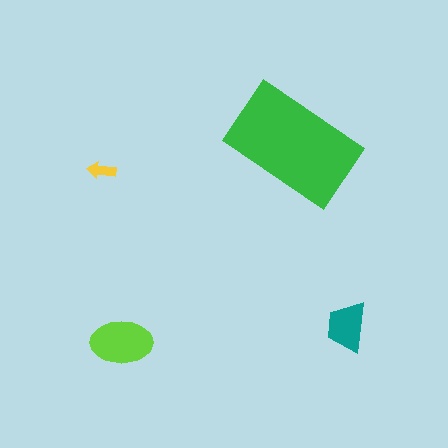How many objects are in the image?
There are 4 objects in the image.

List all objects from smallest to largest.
The yellow arrow, the teal trapezoid, the lime ellipse, the green rectangle.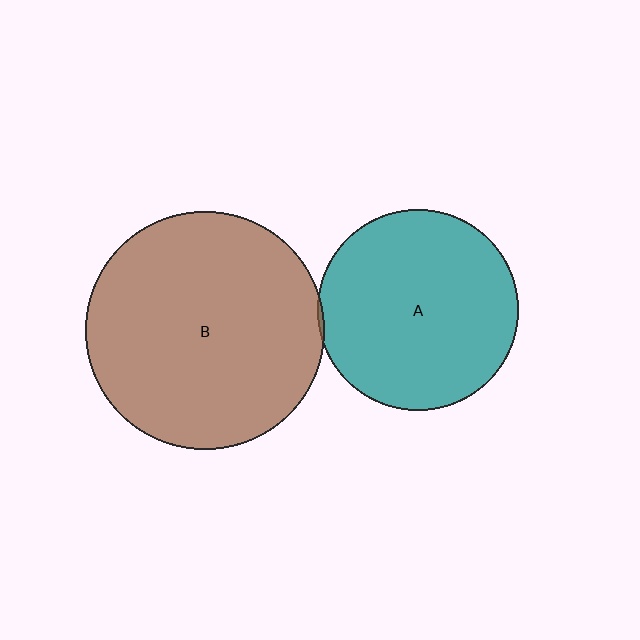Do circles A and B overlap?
Yes.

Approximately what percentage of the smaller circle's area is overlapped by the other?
Approximately 5%.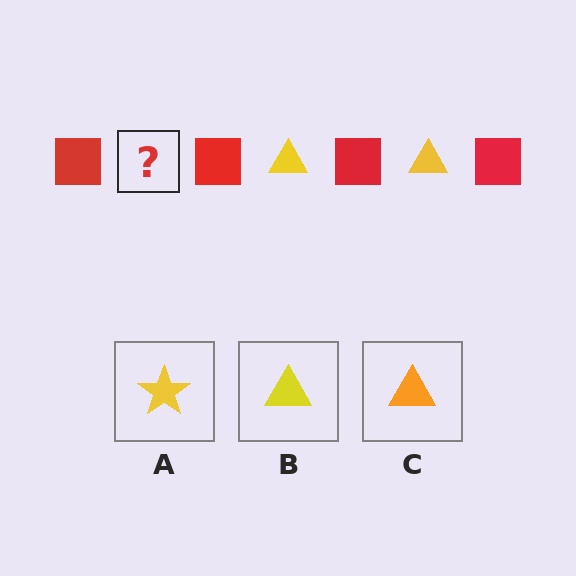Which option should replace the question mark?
Option B.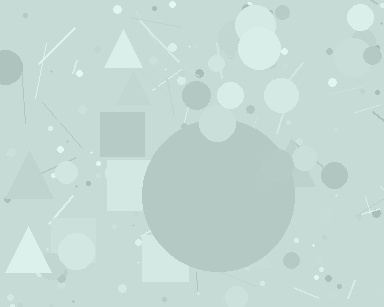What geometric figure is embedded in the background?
A circle is embedded in the background.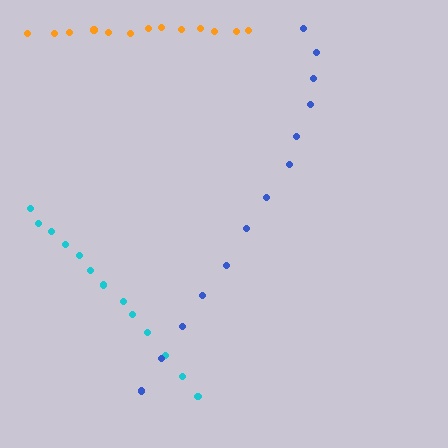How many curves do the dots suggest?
There are 3 distinct paths.